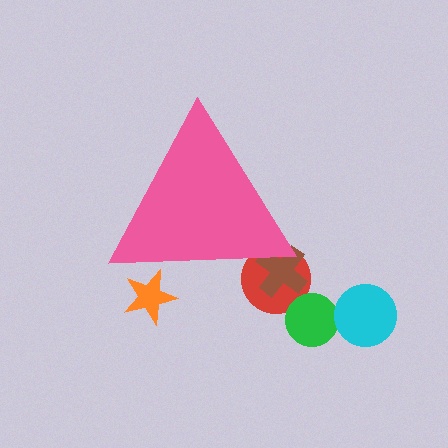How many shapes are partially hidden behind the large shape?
3 shapes are partially hidden.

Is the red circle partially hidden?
Yes, the red circle is partially hidden behind the pink triangle.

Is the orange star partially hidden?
Yes, the orange star is partially hidden behind the pink triangle.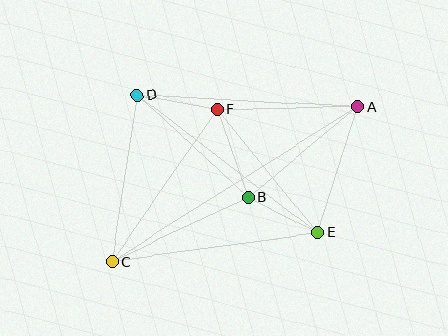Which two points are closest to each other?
Points B and E are closest to each other.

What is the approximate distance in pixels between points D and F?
The distance between D and F is approximately 81 pixels.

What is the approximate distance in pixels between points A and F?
The distance between A and F is approximately 140 pixels.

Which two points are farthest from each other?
Points A and C are farthest from each other.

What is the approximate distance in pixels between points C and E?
The distance between C and E is approximately 208 pixels.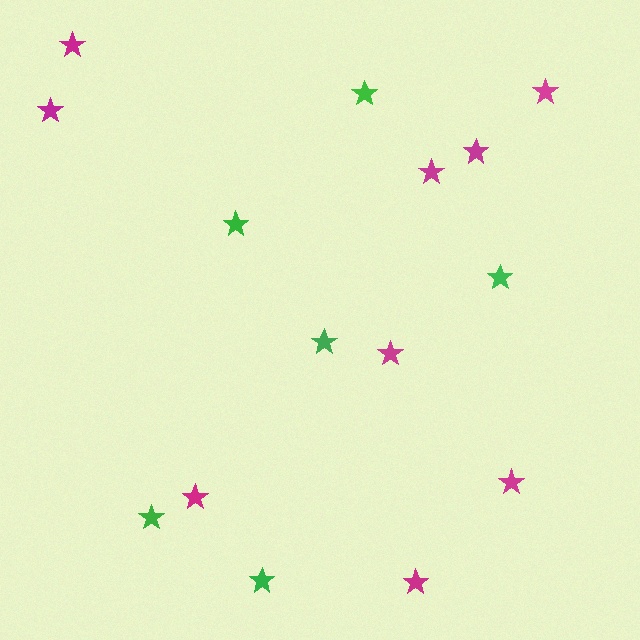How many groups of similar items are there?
There are 2 groups: one group of magenta stars (9) and one group of green stars (6).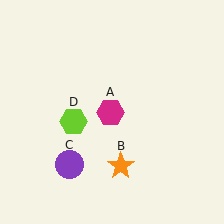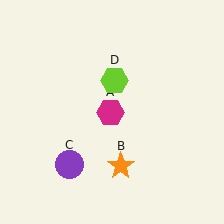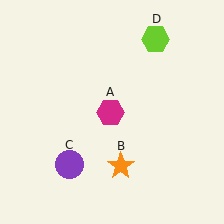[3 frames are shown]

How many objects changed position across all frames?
1 object changed position: lime hexagon (object D).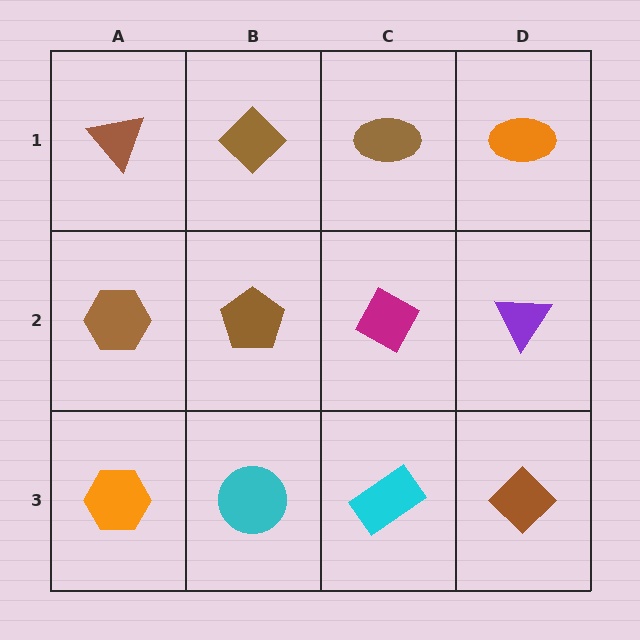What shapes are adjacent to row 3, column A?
A brown hexagon (row 2, column A), a cyan circle (row 3, column B).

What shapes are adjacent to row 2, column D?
An orange ellipse (row 1, column D), a brown diamond (row 3, column D), a magenta diamond (row 2, column C).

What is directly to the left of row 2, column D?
A magenta diamond.